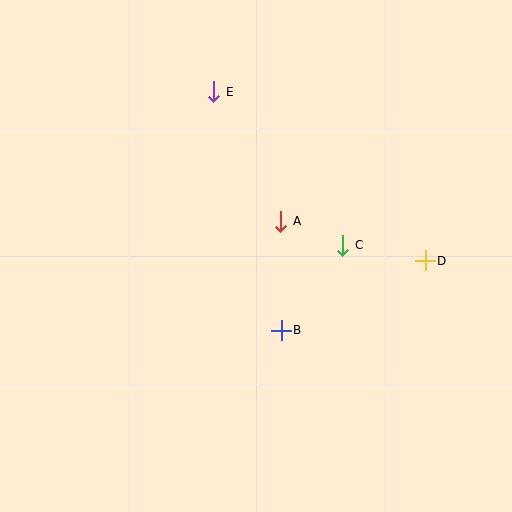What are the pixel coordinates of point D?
Point D is at (425, 261).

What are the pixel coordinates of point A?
Point A is at (281, 221).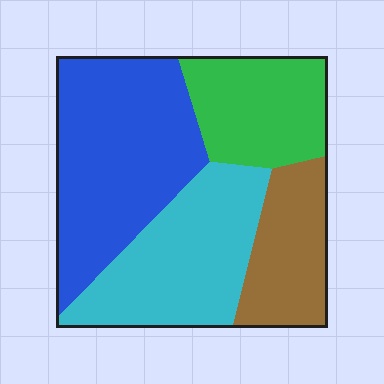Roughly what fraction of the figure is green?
Green takes up less than a quarter of the figure.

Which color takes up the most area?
Blue, at roughly 35%.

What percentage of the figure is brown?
Brown takes up about one sixth (1/6) of the figure.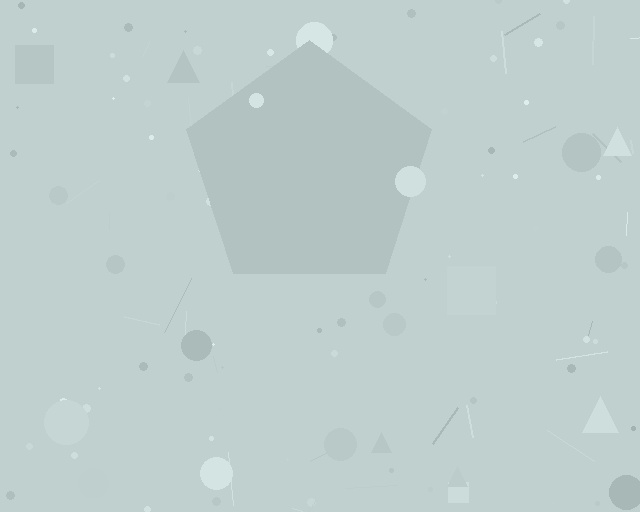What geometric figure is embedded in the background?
A pentagon is embedded in the background.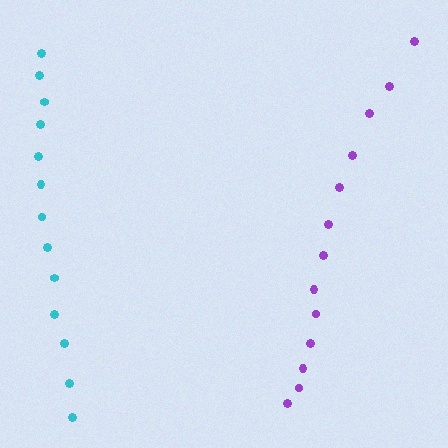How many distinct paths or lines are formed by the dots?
There are 2 distinct paths.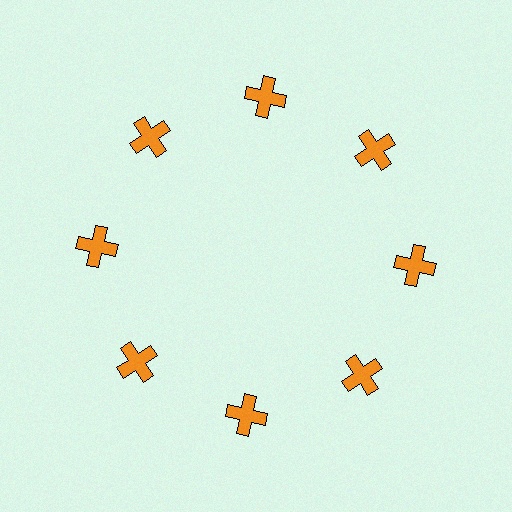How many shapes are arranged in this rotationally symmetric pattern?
There are 8 shapes, arranged in 8 groups of 1.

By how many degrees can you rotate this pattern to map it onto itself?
The pattern maps onto itself every 45 degrees of rotation.